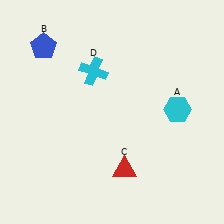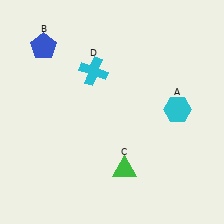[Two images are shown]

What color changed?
The triangle (C) changed from red in Image 1 to green in Image 2.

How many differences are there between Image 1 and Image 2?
There is 1 difference between the two images.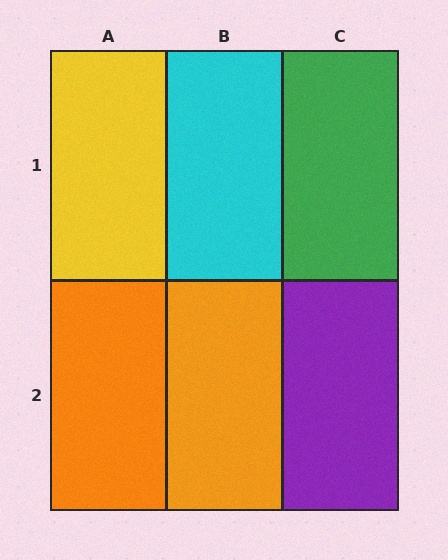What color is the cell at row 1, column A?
Yellow.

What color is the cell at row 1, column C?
Green.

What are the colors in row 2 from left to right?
Orange, orange, purple.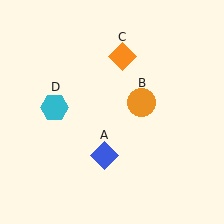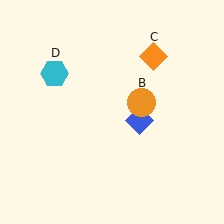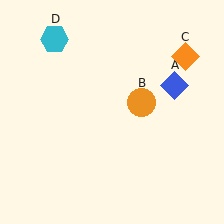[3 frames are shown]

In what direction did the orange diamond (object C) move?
The orange diamond (object C) moved right.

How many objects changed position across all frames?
3 objects changed position: blue diamond (object A), orange diamond (object C), cyan hexagon (object D).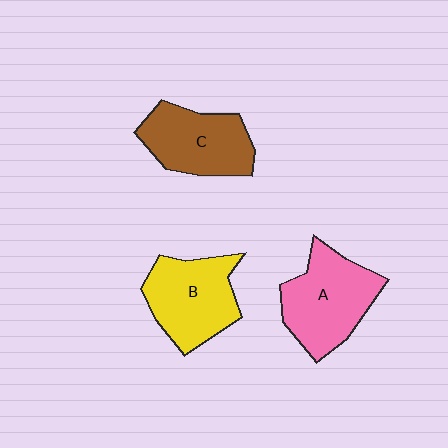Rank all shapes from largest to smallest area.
From largest to smallest: A (pink), B (yellow), C (brown).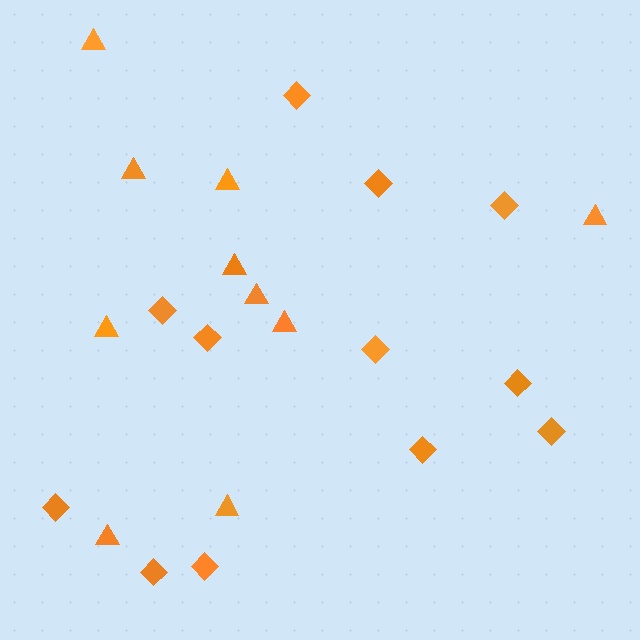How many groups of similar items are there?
There are 2 groups: one group of diamonds (12) and one group of triangles (10).